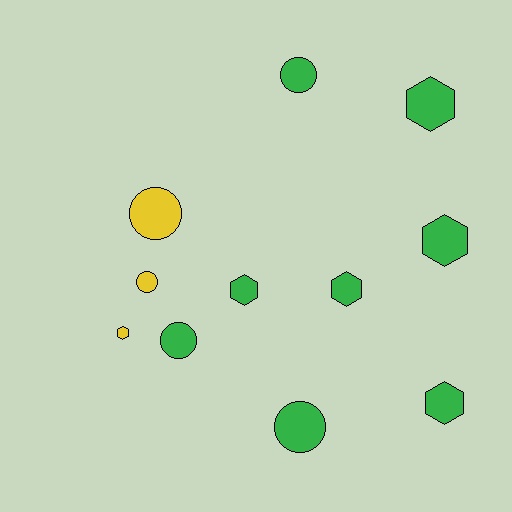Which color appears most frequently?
Green, with 8 objects.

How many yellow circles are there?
There are 2 yellow circles.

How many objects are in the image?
There are 11 objects.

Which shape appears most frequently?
Hexagon, with 6 objects.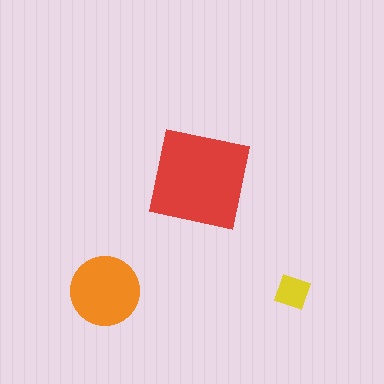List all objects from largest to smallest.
The red square, the orange circle, the yellow square.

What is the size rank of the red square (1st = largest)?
1st.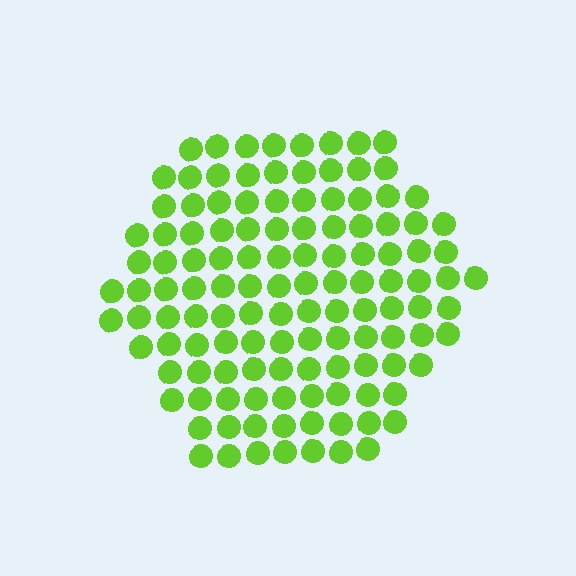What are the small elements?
The small elements are circles.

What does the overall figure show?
The overall figure shows a hexagon.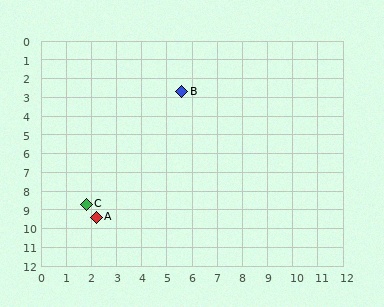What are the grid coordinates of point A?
Point A is at approximately (2.2, 9.4).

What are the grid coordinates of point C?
Point C is at approximately (1.8, 8.7).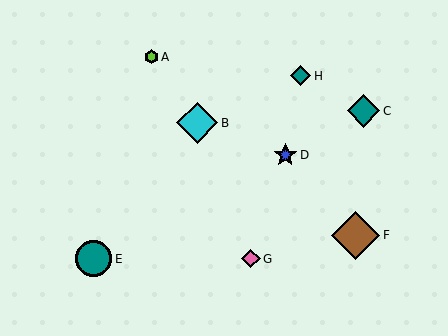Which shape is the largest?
The brown diamond (labeled F) is the largest.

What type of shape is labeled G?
Shape G is a pink diamond.